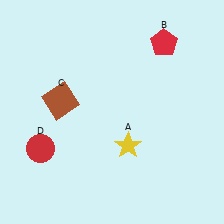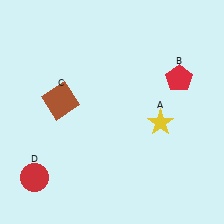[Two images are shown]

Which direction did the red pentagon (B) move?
The red pentagon (B) moved down.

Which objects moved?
The objects that moved are: the yellow star (A), the red pentagon (B), the red circle (D).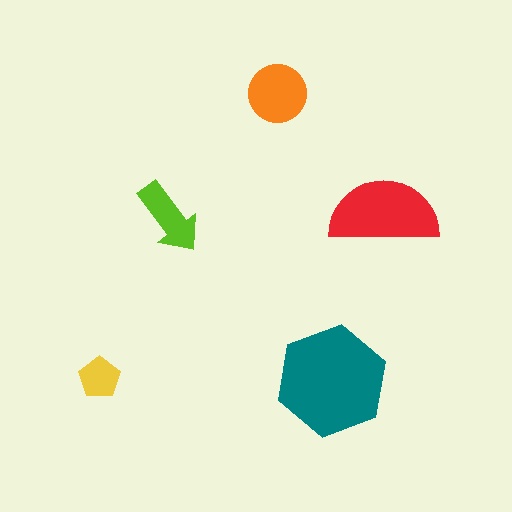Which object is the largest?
The teal hexagon.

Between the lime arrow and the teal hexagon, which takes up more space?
The teal hexagon.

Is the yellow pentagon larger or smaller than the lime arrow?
Smaller.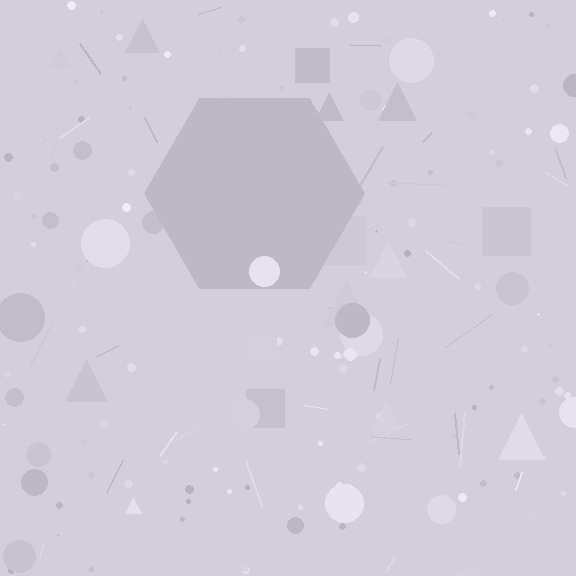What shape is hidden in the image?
A hexagon is hidden in the image.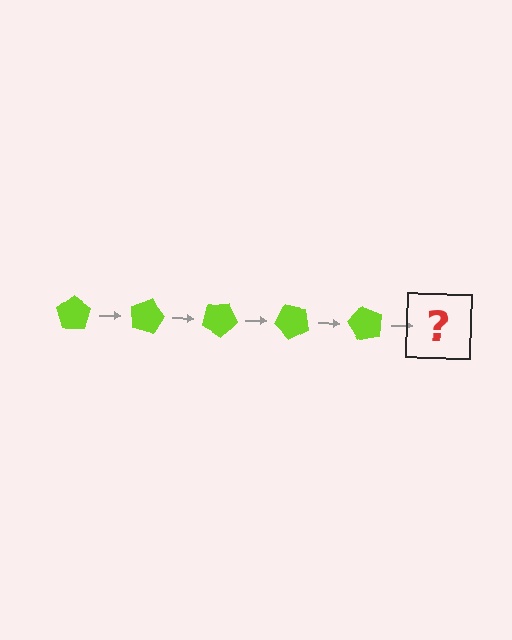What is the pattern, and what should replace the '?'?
The pattern is that the pentagon rotates 15 degrees each step. The '?' should be a lime pentagon rotated 75 degrees.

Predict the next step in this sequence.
The next step is a lime pentagon rotated 75 degrees.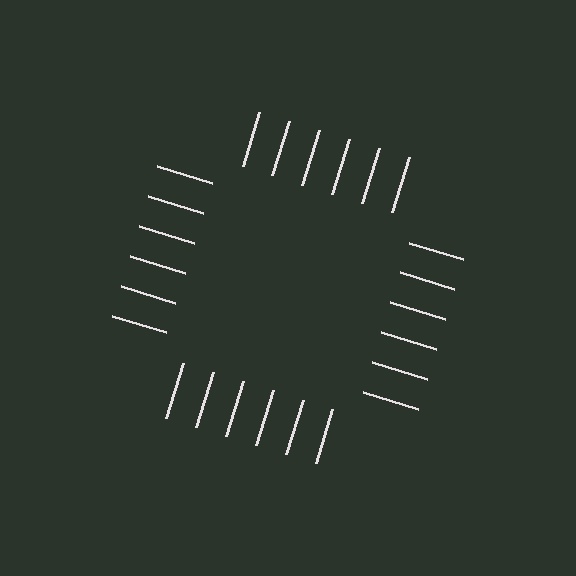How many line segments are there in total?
24 — 6 along each of the 4 edges.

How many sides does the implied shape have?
4 sides — the line-ends trace a square.